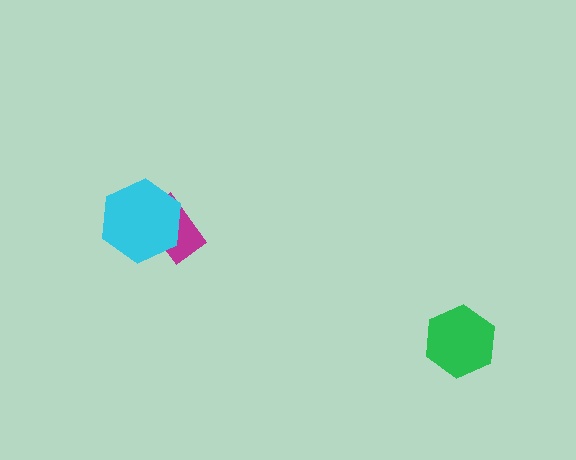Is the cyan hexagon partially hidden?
No, no other shape covers it.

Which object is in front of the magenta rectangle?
The cyan hexagon is in front of the magenta rectangle.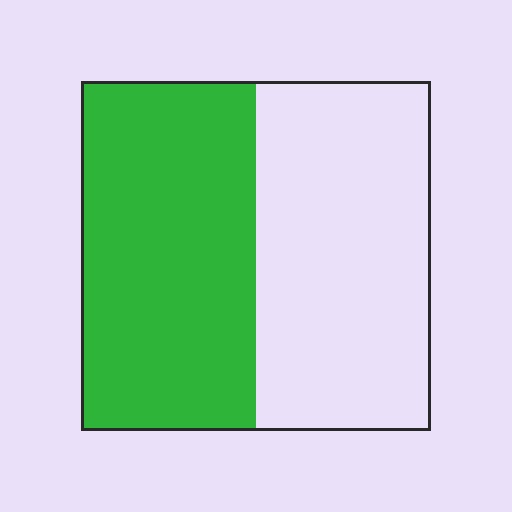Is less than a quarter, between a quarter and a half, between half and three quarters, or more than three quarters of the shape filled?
Between half and three quarters.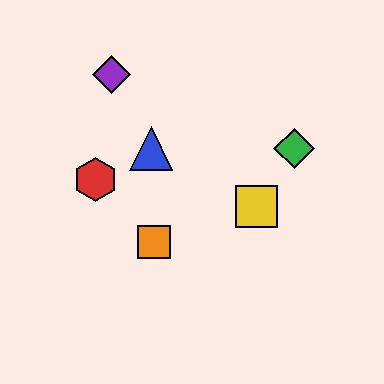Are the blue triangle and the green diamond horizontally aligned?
Yes, both are at y≈148.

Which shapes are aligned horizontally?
The blue triangle, the green diamond are aligned horizontally.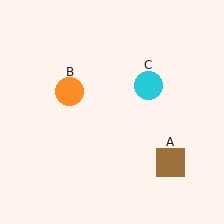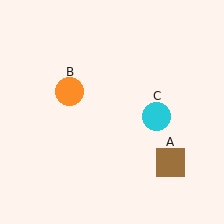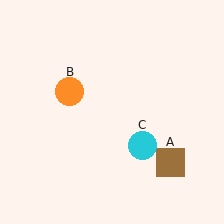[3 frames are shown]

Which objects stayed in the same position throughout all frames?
Brown square (object A) and orange circle (object B) remained stationary.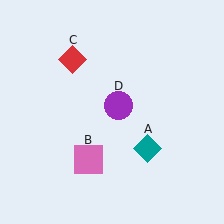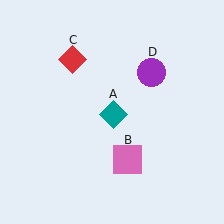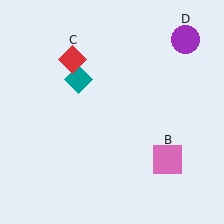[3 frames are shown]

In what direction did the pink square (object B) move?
The pink square (object B) moved right.